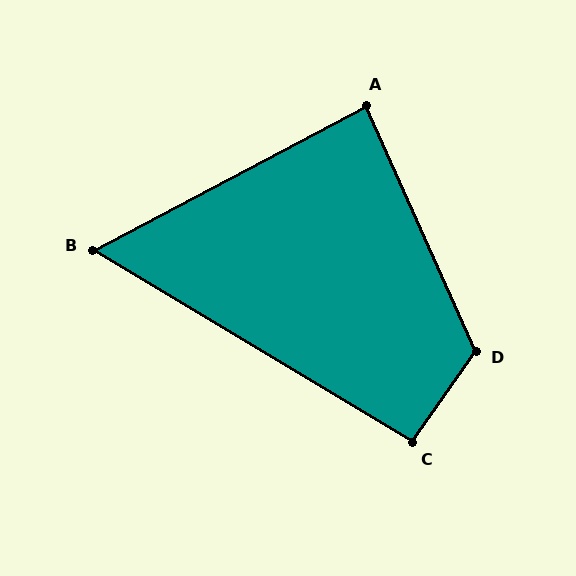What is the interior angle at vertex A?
Approximately 86 degrees (approximately right).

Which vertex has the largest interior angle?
D, at approximately 121 degrees.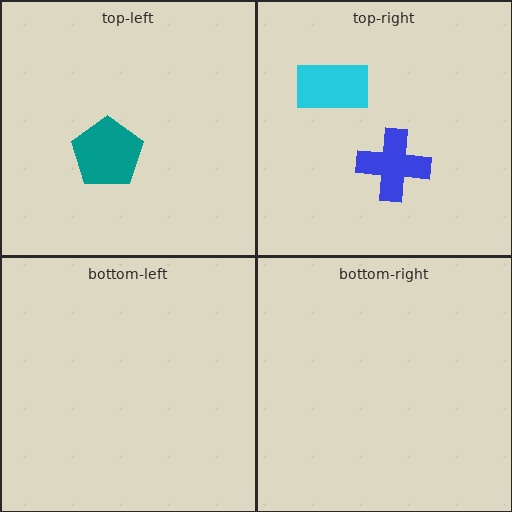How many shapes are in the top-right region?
2.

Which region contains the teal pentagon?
The top-left region.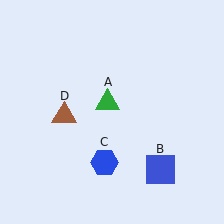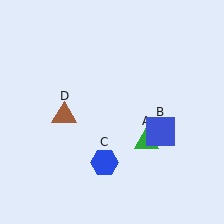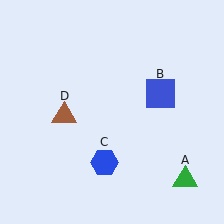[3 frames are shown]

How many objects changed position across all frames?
2 objects changed position: green triangle (object A), blue square (object B).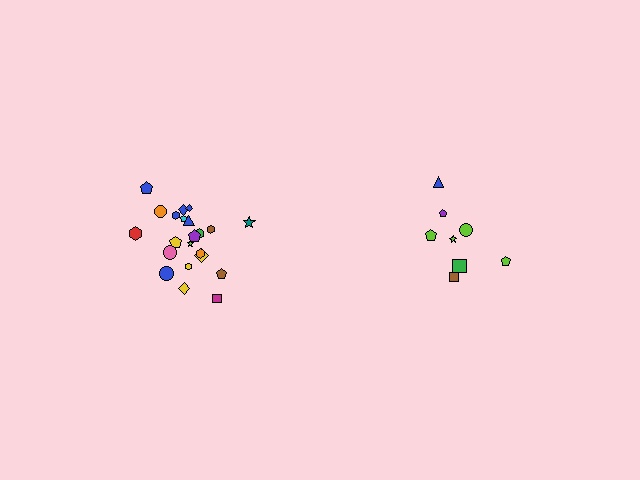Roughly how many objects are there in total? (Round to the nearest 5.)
Roughly 30 objects in total.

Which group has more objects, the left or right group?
The left group.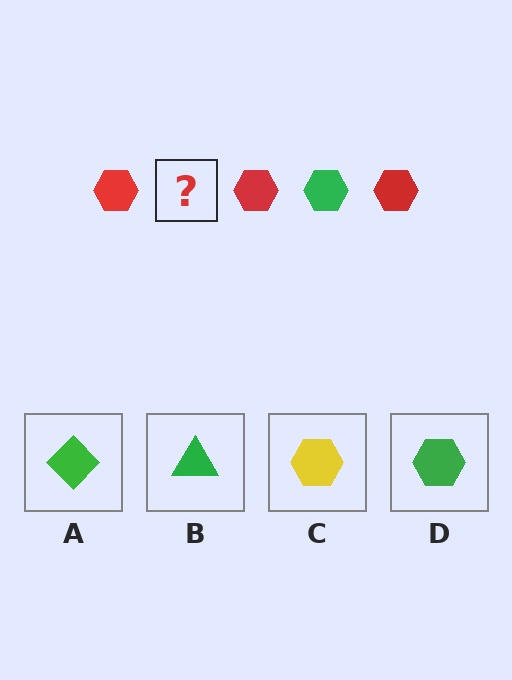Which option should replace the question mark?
Option D.